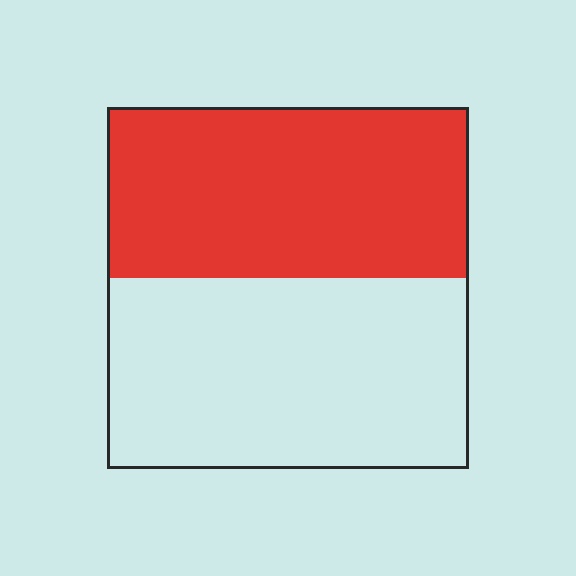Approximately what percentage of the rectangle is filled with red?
Approximately 45%.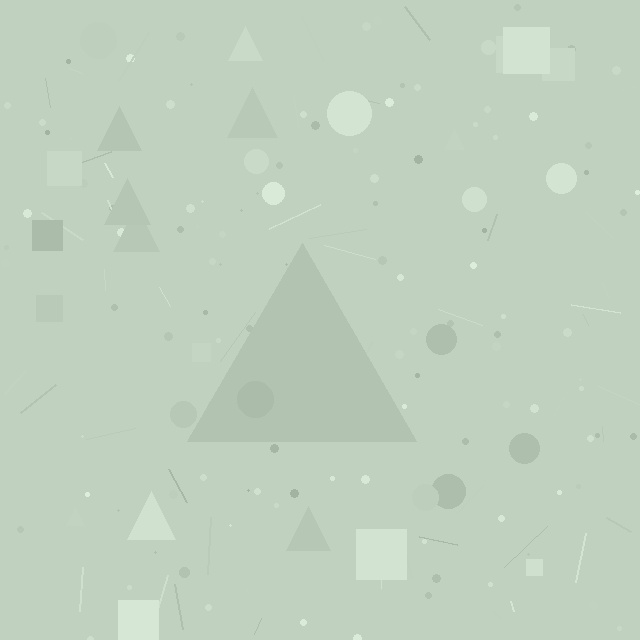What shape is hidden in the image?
A triangle is hidden in the image.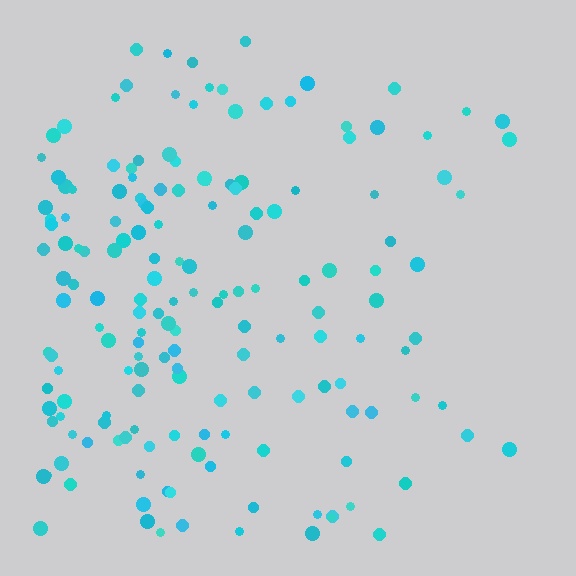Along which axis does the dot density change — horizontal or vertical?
Horizontal.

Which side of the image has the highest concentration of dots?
The left.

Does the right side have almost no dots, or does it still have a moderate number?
Still a moderate number, just noticeably fewer than the left.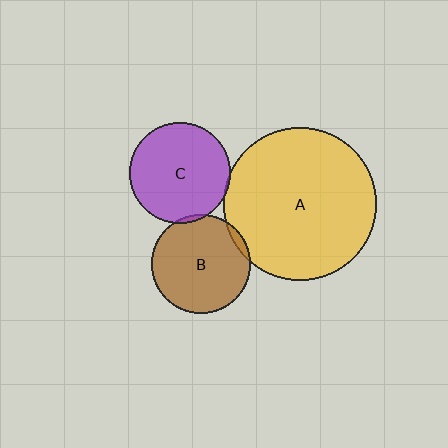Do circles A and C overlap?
Yes.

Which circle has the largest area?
Circle A (yellow).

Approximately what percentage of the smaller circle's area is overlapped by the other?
Approximately 5%.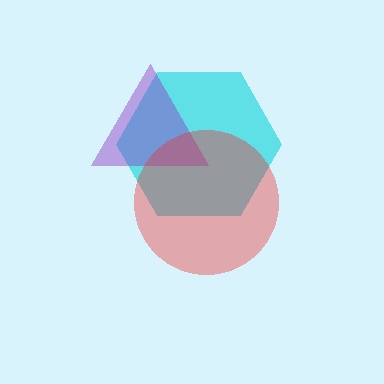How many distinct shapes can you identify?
There are 3 distinct shapes: a cyan hexagon, a purple triangle, a red circle.